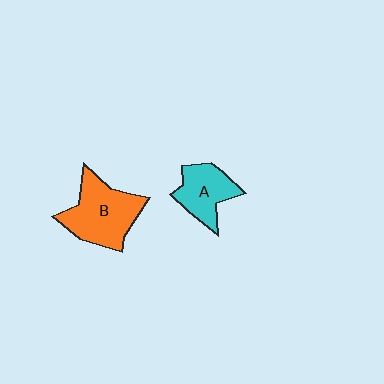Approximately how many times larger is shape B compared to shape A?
Approximately 1.5 times.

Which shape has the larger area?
Shape B (orange).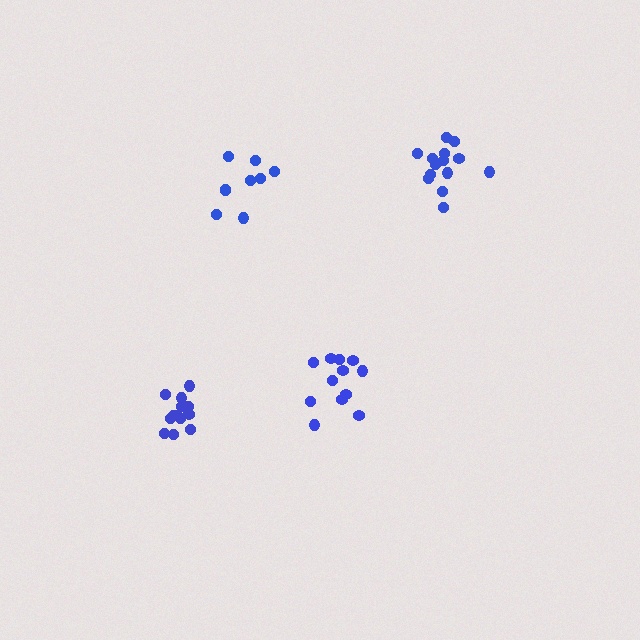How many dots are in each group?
Group 1: 9 dots, Group 2: 12 dots, Group 3: 14 dots, Group 4: 13 dots (48 total).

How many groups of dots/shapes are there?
There are 4 groups.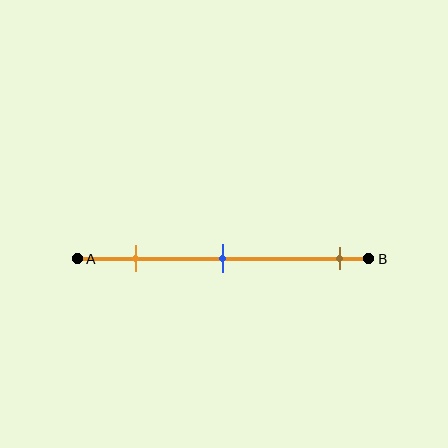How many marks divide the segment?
There are 3 marks dividing the segment.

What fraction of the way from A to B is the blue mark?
The blue mark is approximately 50% (0.5) of the way from A to B.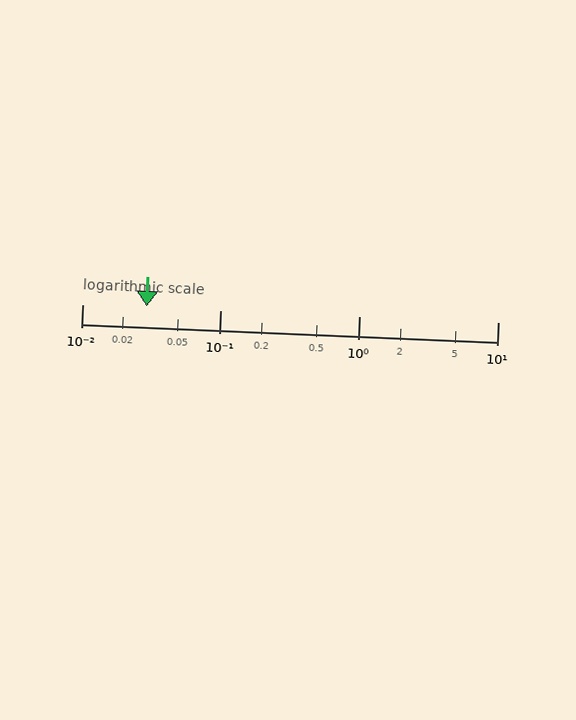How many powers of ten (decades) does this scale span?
The scale spans 3 decades, from 0.01 to 10.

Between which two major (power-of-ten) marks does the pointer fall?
The pointer is between 0.01 and 0.1.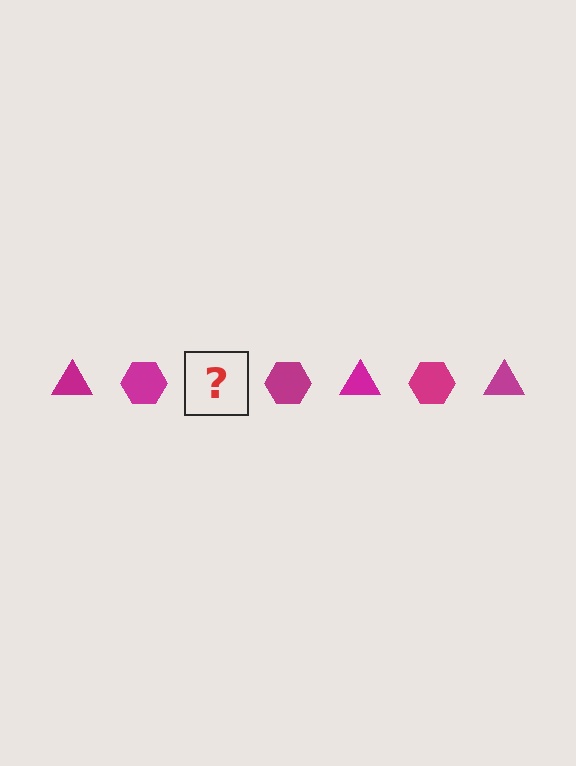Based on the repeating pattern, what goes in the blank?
The blank should be a magenta triangle.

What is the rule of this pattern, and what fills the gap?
The rule is that the pattern cycles through triangle, hexagon shapes in magenta. The gap should be filled with a magenta triangle.